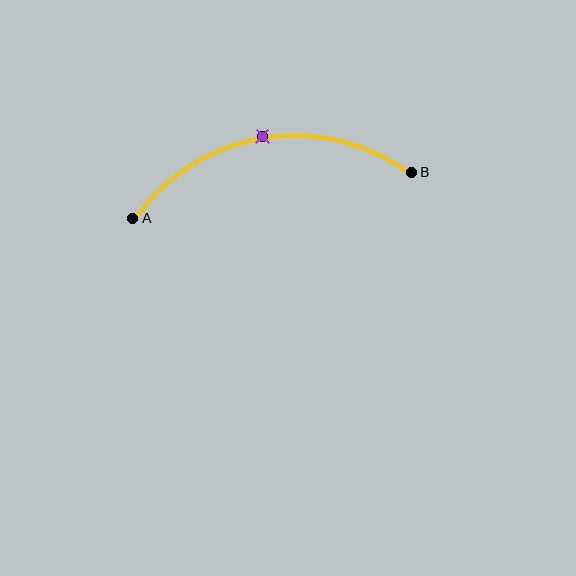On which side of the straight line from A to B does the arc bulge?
The arc bulges above the straight line connecting A and B.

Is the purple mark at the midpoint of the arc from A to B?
Yes. The purple mark lies on the arc at equal arc-length from both A and B — it is the arc midpoint.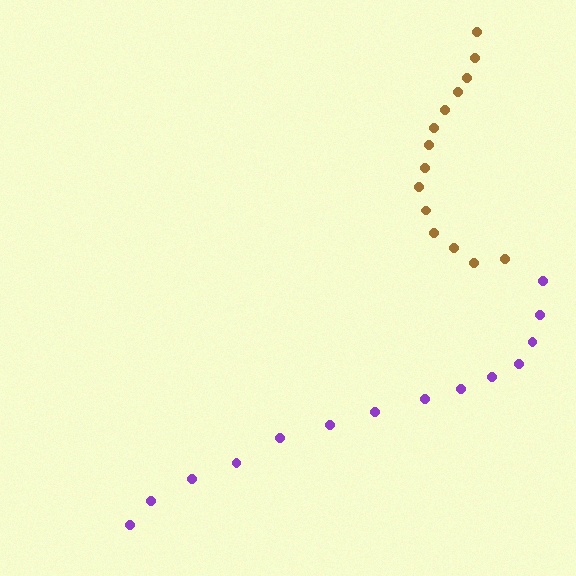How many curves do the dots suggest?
There are 2 distinct paths.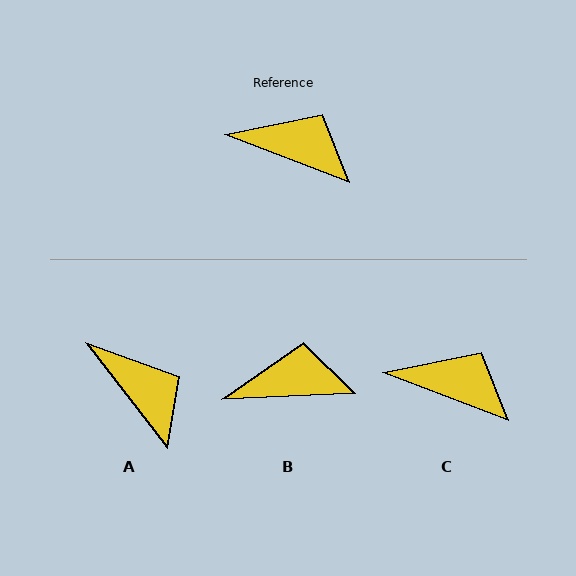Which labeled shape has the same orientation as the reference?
C.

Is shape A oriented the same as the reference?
No, it is off by about 32 degrees.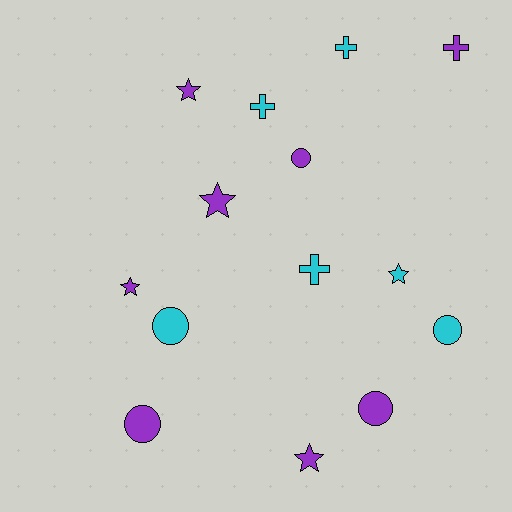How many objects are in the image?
There are 14 objects.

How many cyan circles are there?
There are 2 cyan circles.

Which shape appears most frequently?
Star, with 5 objects.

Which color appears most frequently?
Purple, with 8 objects.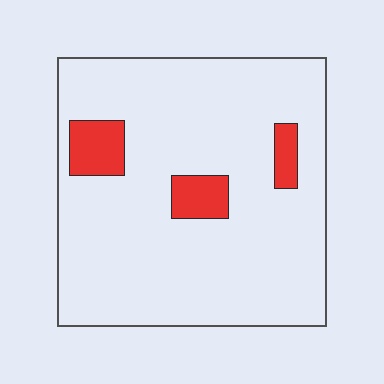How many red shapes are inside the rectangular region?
3.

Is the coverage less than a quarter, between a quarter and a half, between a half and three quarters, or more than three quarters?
Less than a quarter.